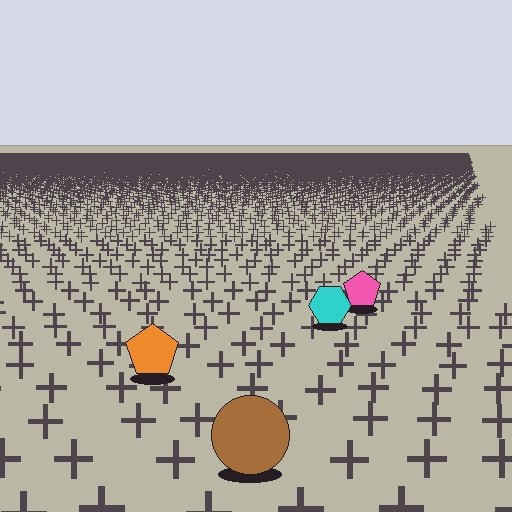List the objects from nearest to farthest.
From nearest to farthest: the brown circle, the orange pentagon, the cyan hexagon, the pink pentagon.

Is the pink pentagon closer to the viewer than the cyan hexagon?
No. The cyan hexagon is closer — you can tell from the texture gradient: the ground texture is coarser near it.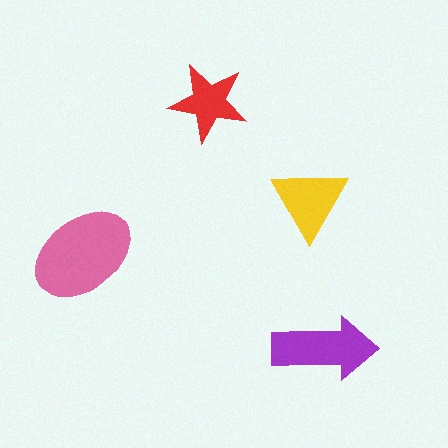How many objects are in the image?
There are 4 objects in the image.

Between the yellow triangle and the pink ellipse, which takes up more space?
The pink ellipse.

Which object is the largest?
The pink ellipse.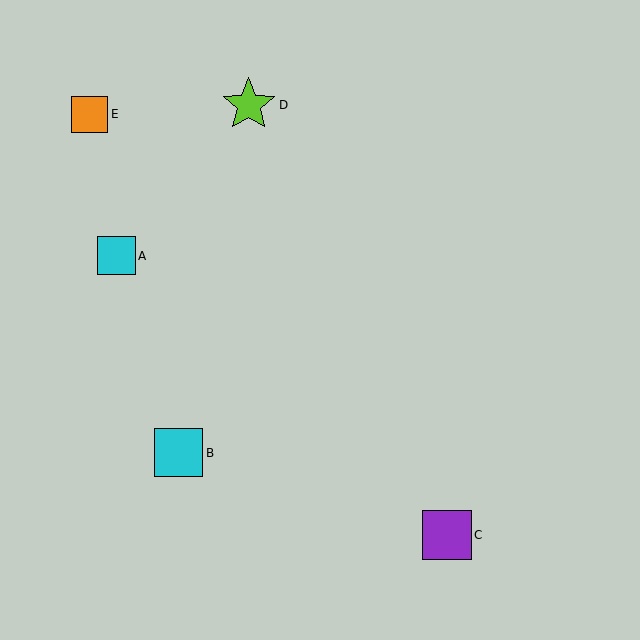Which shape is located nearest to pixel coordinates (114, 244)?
The cyan square (labeled A) at (116, 256) is nearest to that location.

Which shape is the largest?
The lime star (labeled D) is the largest.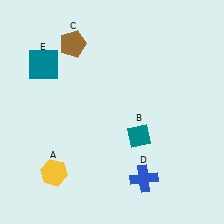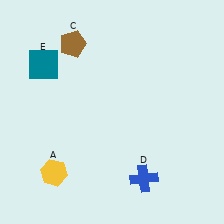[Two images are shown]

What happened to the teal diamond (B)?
The teal diamond (B) was removed in Image 2. It was in the bottom-right area of Image 1.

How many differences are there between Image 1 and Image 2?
There is 1 difference between the two images.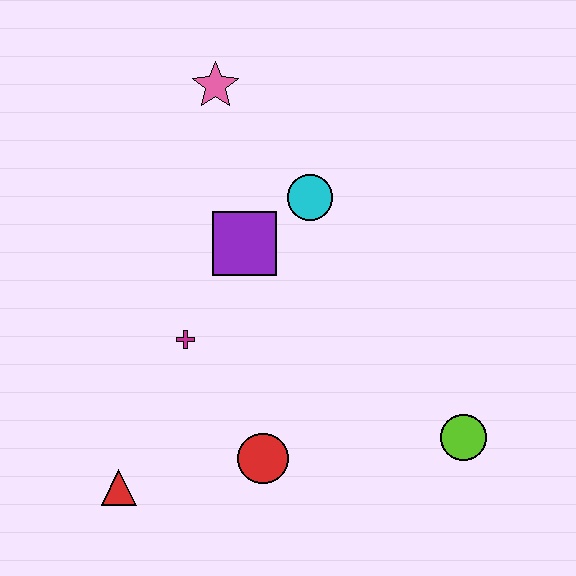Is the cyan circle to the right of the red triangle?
Yes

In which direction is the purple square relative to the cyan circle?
The purple square is to the left of the cyan circle.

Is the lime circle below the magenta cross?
Yes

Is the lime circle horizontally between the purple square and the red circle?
No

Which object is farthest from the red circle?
The pink star is farthest from the red circle.